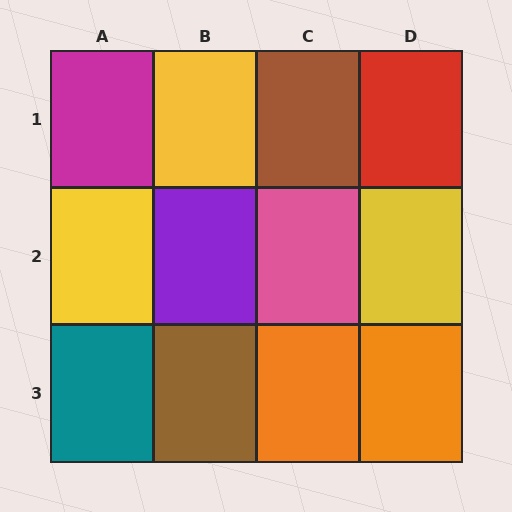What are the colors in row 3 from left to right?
Teal, brown, orange, orange.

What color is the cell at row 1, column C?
Brown.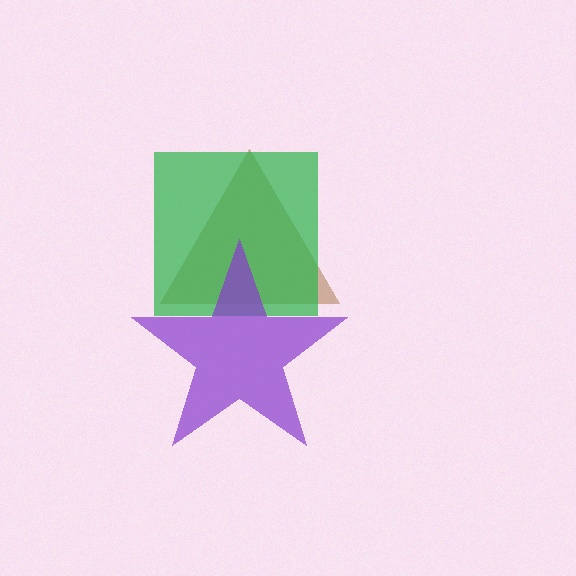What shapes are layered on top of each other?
The layered shapes are: a brown triangle, a green square, a purple star.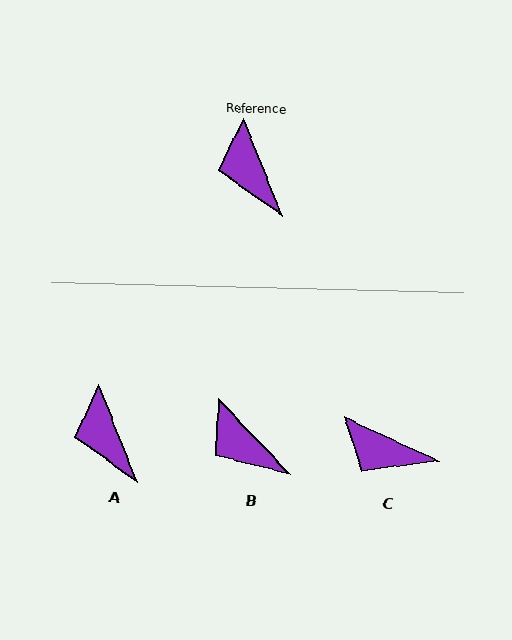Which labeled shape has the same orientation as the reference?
A.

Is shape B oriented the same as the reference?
No, it is off by about 22 degrees.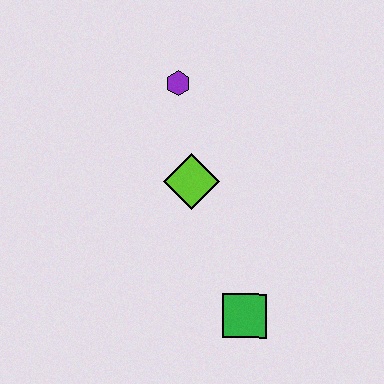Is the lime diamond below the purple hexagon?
Yes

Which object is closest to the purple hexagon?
The lime diamond is closest to the purple hexagon.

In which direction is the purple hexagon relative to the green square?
The purple hexagon is above the green square.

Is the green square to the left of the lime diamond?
No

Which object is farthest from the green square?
The purple hexagon is farthest from the green square.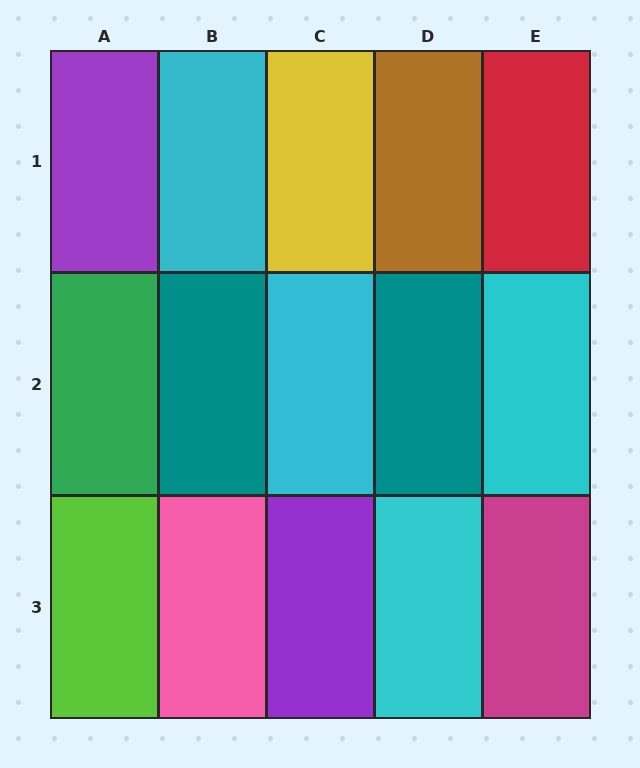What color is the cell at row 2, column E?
Cyan.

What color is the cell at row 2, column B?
Teal.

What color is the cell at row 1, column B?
Cyan.